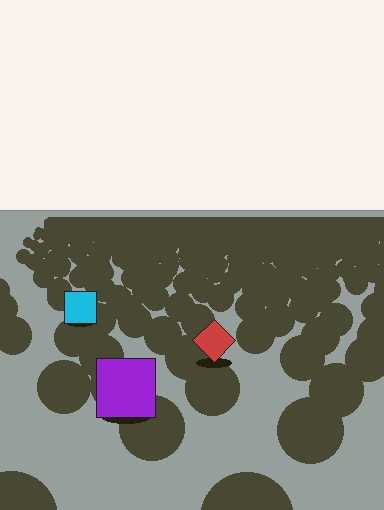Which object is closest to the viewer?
The purple square is closest. The texture marks near it are larger and more spread out.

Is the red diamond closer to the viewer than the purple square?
No. The purple square is closer — you can tell from the texture gradient: the ground texture is coarser near it.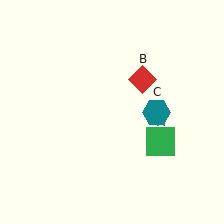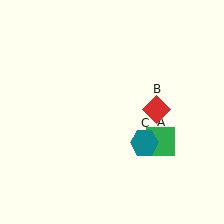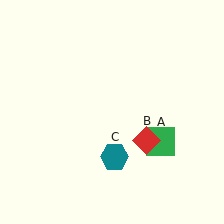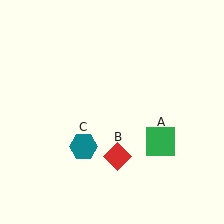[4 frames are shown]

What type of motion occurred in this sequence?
The red diamond (object B), teal hexagon (object C) rotated clockwise around the center of the scene.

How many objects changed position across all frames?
2 objects changed position: red diamond (object B), teal hexagon (object C).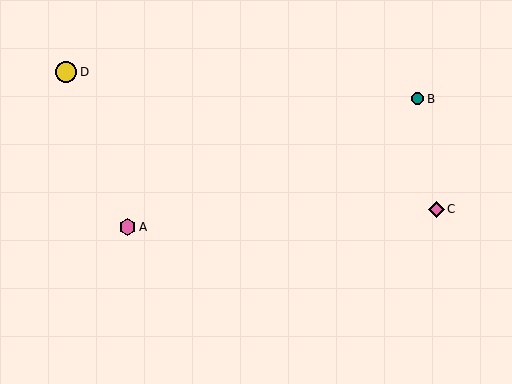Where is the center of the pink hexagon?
The center of the pink hexagon is at (127, 227).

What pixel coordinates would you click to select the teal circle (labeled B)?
Click at (417, 99) to select the teal circle B.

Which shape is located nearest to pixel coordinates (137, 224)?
The pink hexagon (labeled A) at (127, 227) is nearest to that location.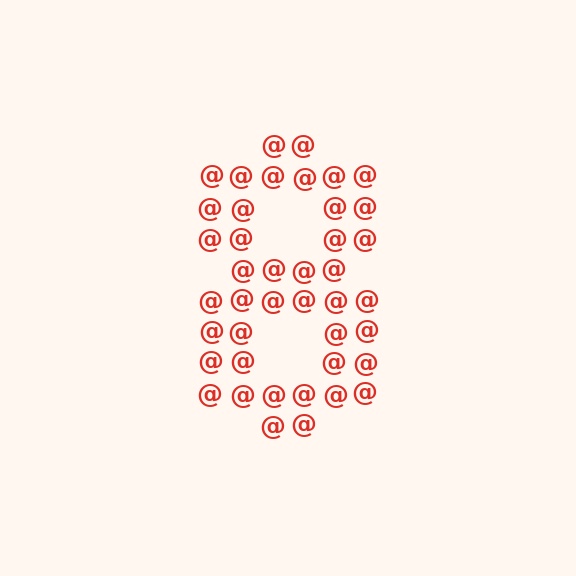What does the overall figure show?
The overall figure shows the digit 8.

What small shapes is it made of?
It is made of small at signs.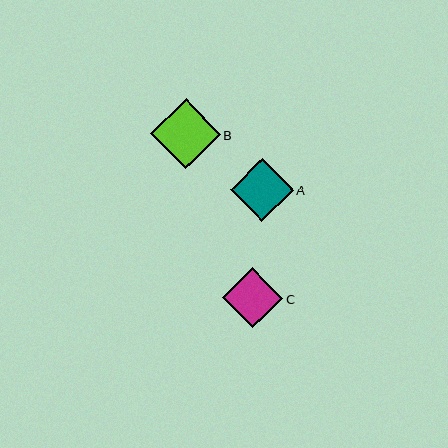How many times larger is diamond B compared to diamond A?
Diamond B is approximately 1.1 times the size of diamond A.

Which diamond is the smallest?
Diamond C is the smallest with a size of approximately 60 pixels.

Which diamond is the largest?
Diamond B is the largest with a size of approximately 70 pixels.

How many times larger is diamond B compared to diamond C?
Diamond B is approximately 1.2 times the size of diamond C.